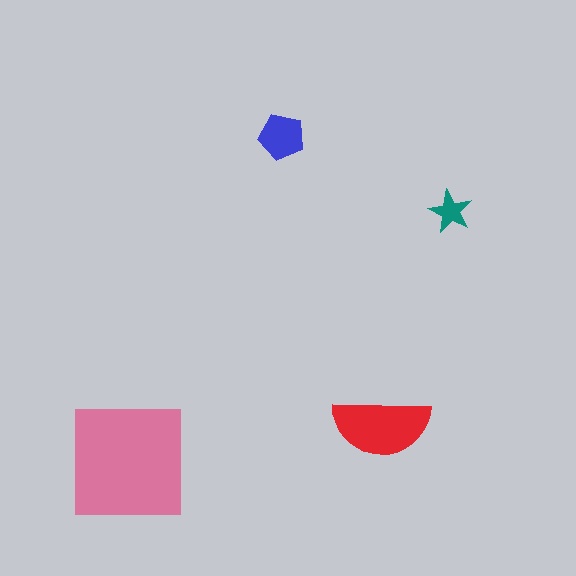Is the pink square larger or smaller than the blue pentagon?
Larger.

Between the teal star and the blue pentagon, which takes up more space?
The blue pentagon.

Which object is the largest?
The pink square.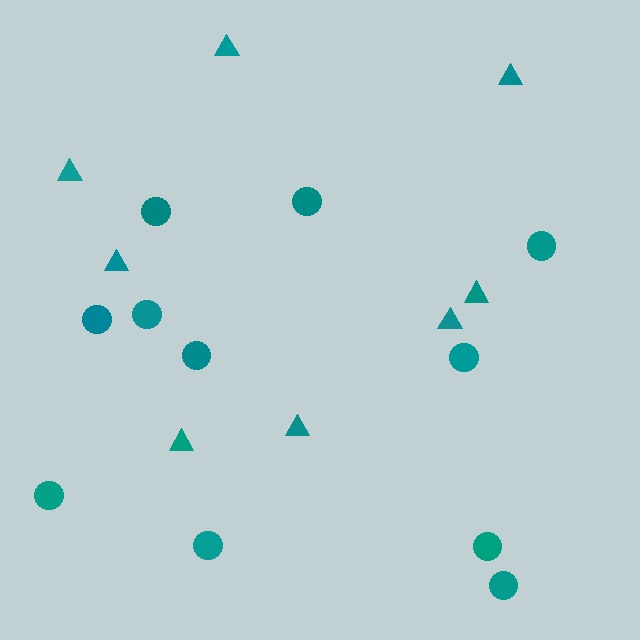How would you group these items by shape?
There are 2 groups: one group of circles (11) and one group of triangles (8).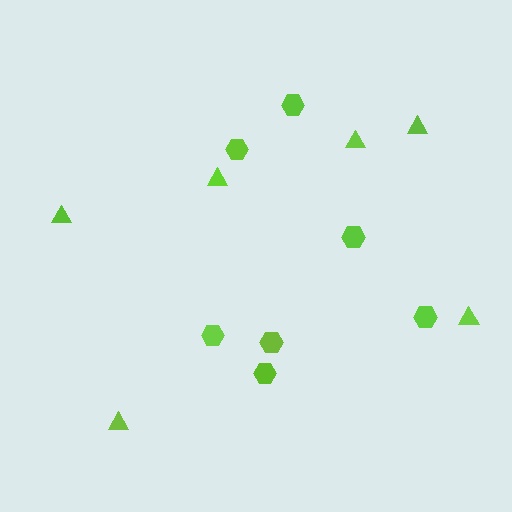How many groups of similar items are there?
There are 2 groups: one group of hexagons (7) and one group of triangles (6).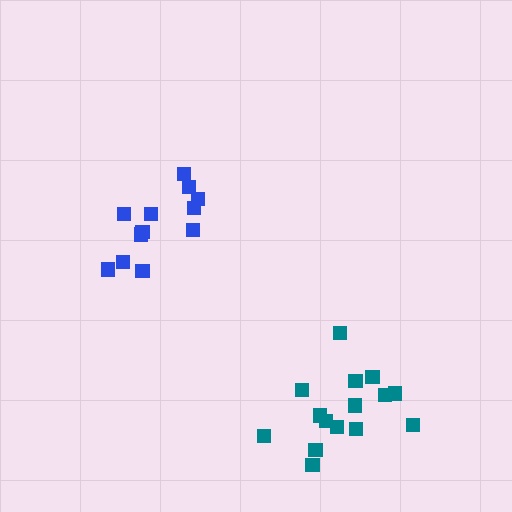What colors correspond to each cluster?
The clusters are colored: blue, teal.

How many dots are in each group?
Group 1: 12 dots, Group 2: 15 dots (27 total).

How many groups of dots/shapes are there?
There are 2 groups.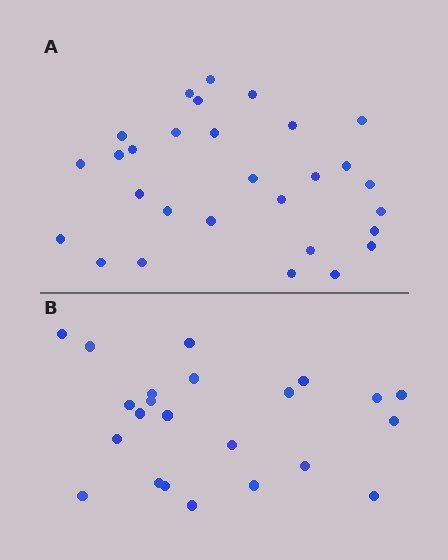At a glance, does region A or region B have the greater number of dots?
Region A (the top region) has more dots.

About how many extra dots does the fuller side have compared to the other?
Region A has about 6 more dots than region B.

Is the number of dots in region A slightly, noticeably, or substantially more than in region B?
Region A has noticeably more, but not dramatically so. The ratio is roughly 1.3 to 1.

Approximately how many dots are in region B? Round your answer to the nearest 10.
About 20 dots. (The exact count is 23, which rounds to 20.)